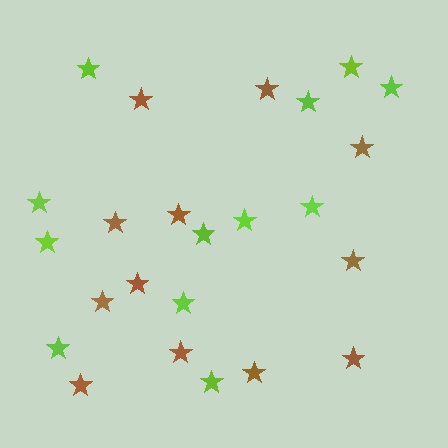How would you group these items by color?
There are 2 groups: one group of brown stars (12) and one group of lime stars (12).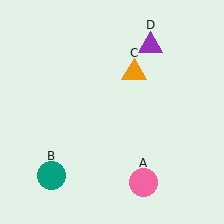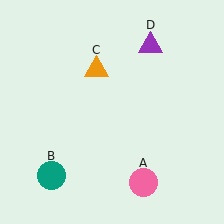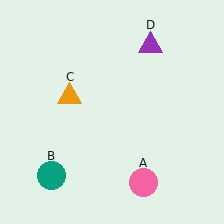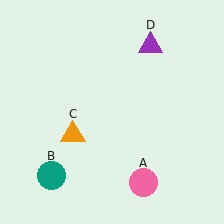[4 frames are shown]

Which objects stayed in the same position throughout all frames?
Pink circle (object A) and teal circle (object B) and purple triangle (object D) remained stationary.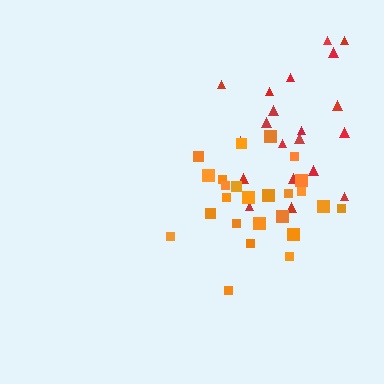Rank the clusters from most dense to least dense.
orange, red.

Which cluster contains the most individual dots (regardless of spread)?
Orange (25).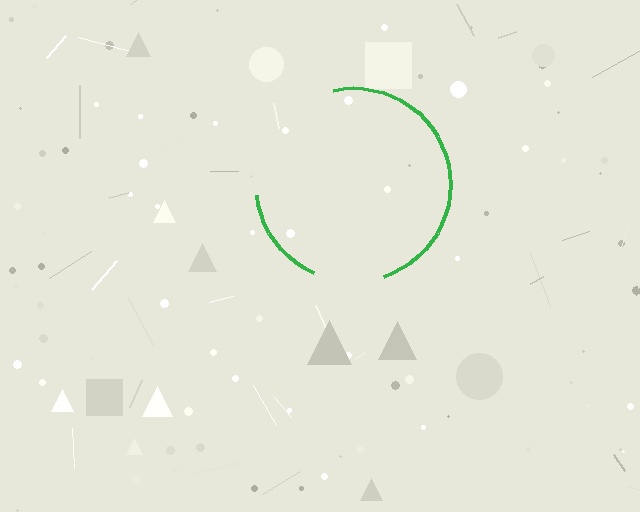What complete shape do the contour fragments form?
The contour fragments form a circle.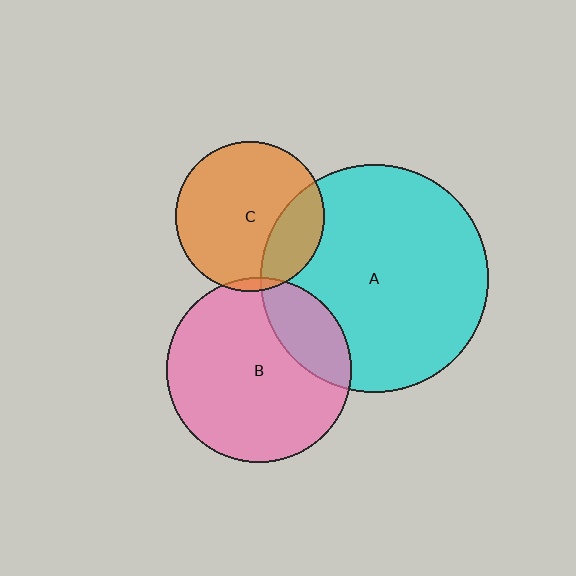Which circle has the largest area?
Circle A (cyan).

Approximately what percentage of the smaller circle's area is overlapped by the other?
Approximately 25%.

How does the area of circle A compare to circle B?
Approximately 1.5 times.